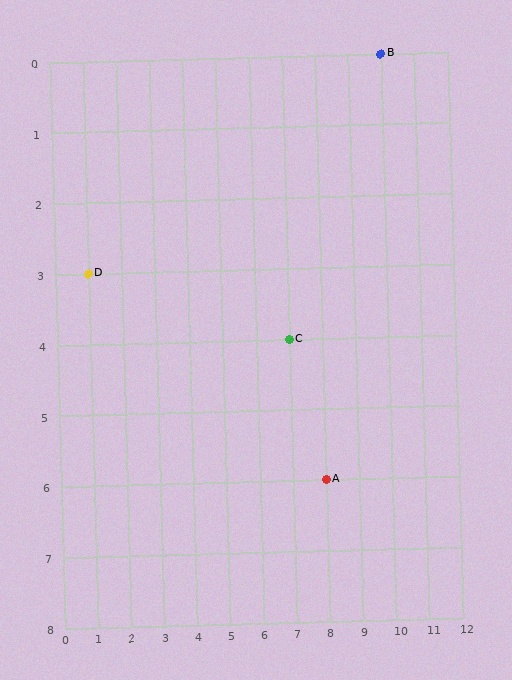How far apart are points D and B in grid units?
Points D and B are 9 columns and 3 rows apart (about 9.5 grid units diagonally).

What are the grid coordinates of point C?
Point C is at grid coordinates (7, 4).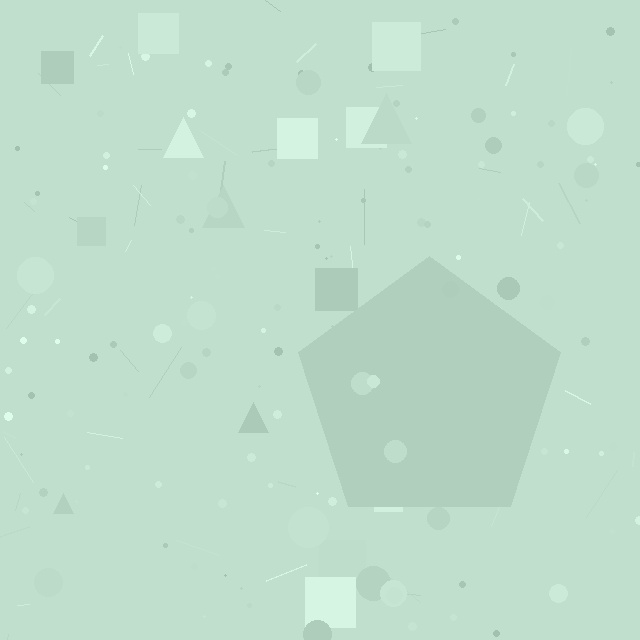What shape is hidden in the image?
A pentagon is hidden in the image.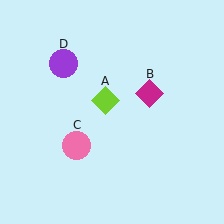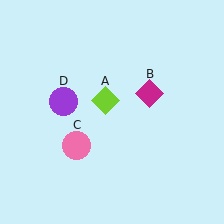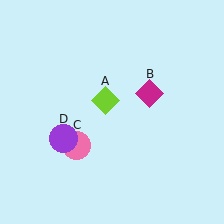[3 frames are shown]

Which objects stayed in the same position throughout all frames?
Lime diamond (object A) and magenta diamond (object B) and pink circle (object C) remained stationary.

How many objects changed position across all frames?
1 object changed position: purple circle (object D).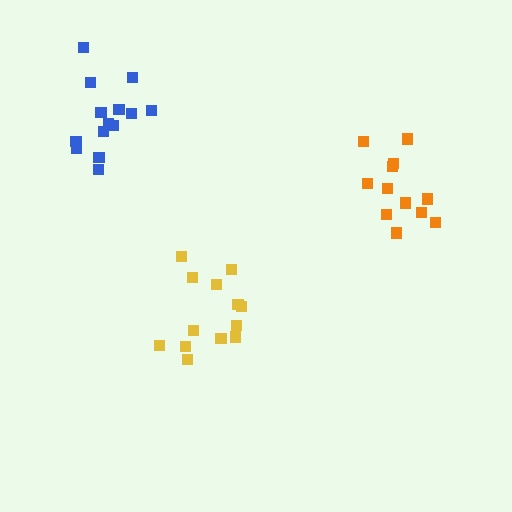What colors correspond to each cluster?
The clusters are colored: blue, orange, yellow.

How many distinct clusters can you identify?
There are 3 distinct clusters.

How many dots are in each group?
Group 1: 14 dots, Group 2: 12 dots, Group 3: 13 dots (39 total).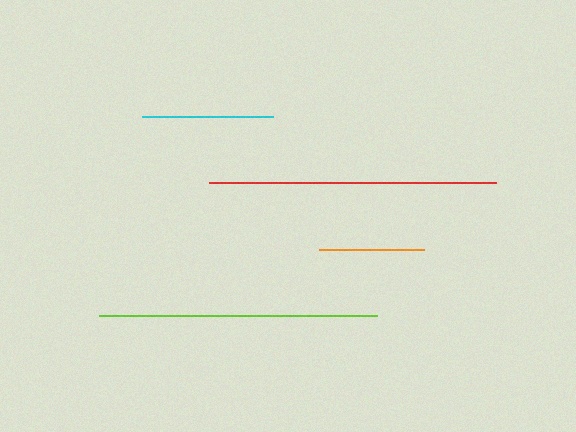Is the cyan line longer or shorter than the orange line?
The cyan line is longer than the orange line.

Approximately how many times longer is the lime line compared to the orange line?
The lime line is approximately 2.7 times the length of the orange line.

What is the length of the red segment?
The red segment is approximately 287 pixels long.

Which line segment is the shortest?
The orange line is the shortest at approximately 105 pixels.